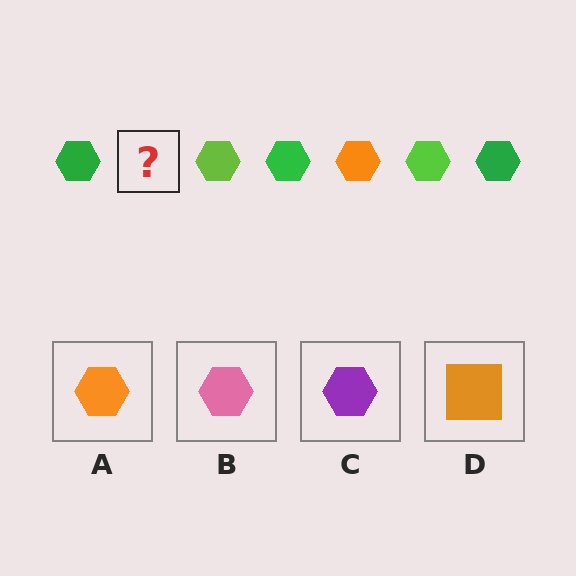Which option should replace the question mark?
Option A.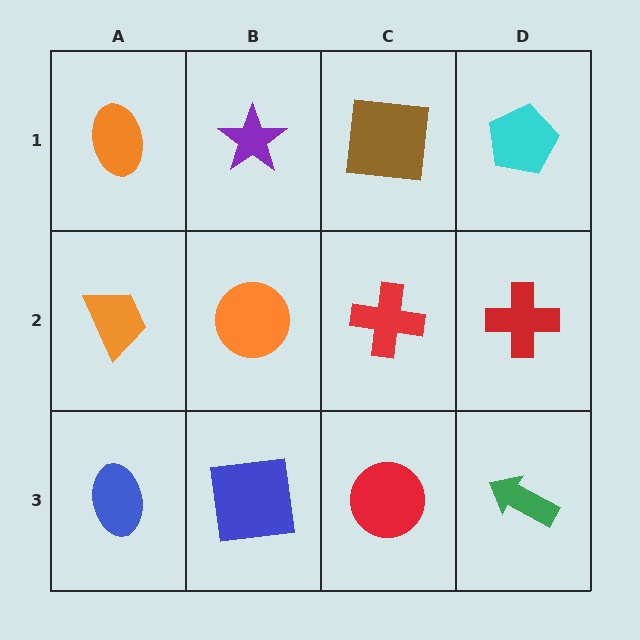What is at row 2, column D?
A red cross.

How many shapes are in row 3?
4 shapes.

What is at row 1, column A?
An orange ellipse.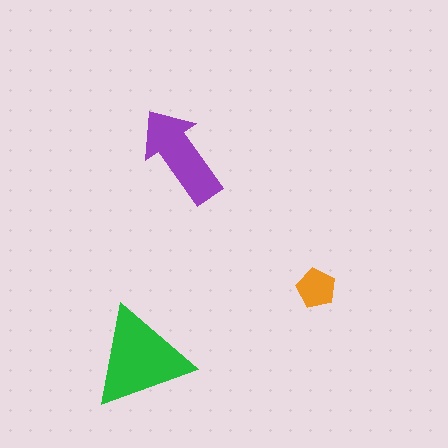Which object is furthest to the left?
The green triangle is leftmost.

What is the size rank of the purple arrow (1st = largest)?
2nd.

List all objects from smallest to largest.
The orange pentagon, the purple arrow, the green triangle.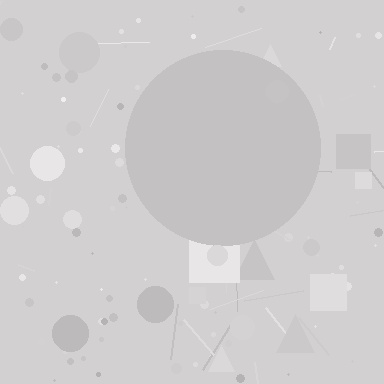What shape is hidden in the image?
A circle is hidden in the image.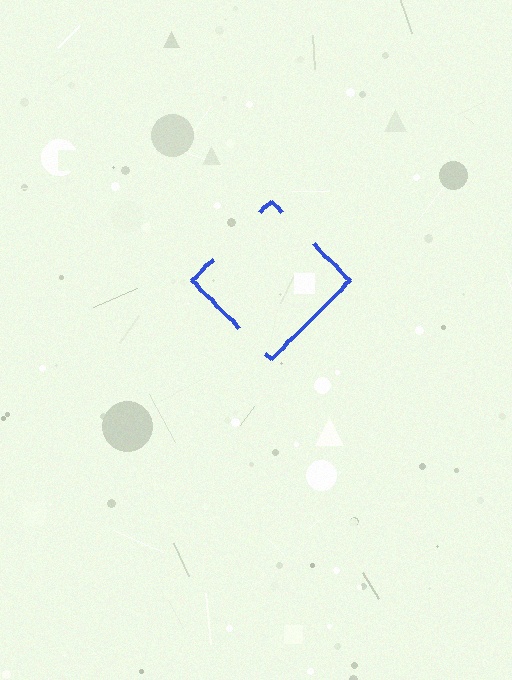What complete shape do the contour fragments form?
The contour fragments form a diamond.